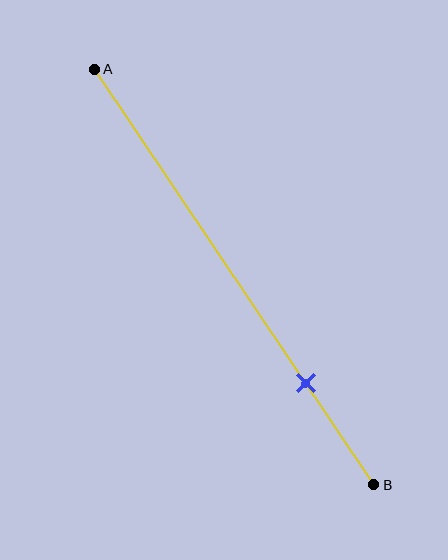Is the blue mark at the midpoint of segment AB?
No, the mark is at about 75% from A, not at the 50% midpoint.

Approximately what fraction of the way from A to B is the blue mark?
The blue mark is approximately 75% of the way from A to B.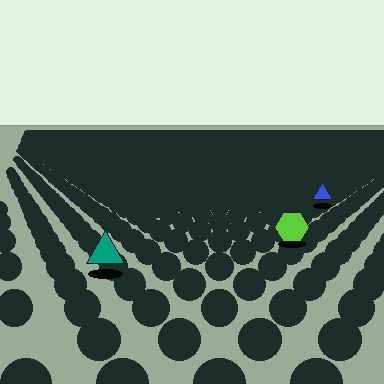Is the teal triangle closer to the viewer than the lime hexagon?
Yes. The teal triangle is closer — you can tell from the texture gradient: the ground texture is coarser near it.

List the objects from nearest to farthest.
From nearest to farthest: the teal triangle, the lime hexagon, the blue triangle.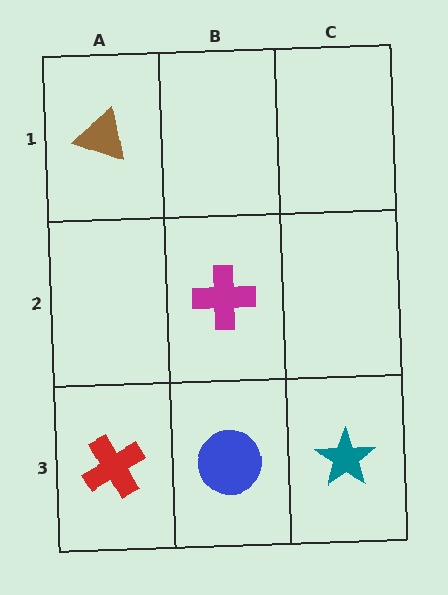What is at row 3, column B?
A blue circle.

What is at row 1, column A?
A brown triangle.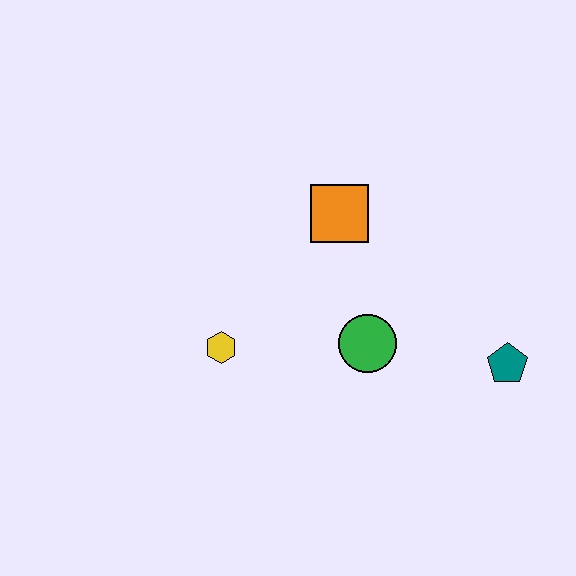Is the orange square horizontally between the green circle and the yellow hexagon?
Yes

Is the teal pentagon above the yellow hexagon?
No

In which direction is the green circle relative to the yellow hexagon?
The green circle is to the right of the yellow hexagon.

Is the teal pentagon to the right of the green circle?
Yes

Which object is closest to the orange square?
The green circle is closest to the orange square.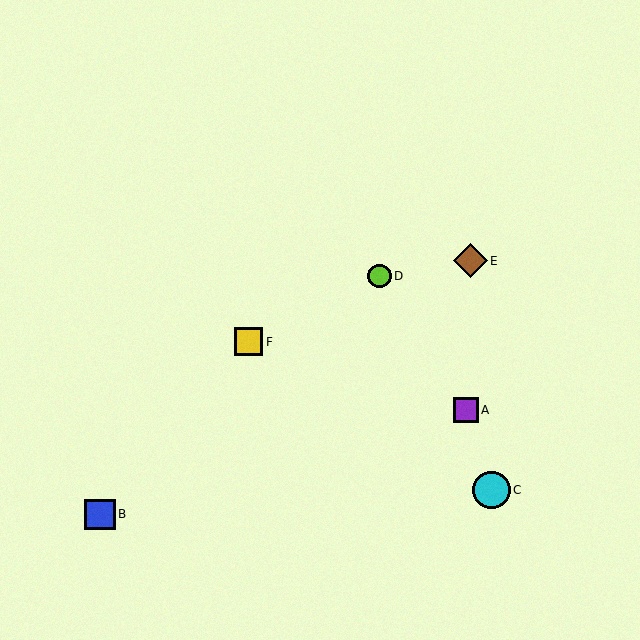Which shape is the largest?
The cyan circle (labeled C) is the largest.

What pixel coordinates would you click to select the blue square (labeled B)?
Click at (100, 514) to select the blue square B.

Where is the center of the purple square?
The center of the purple square is at (466, 410).